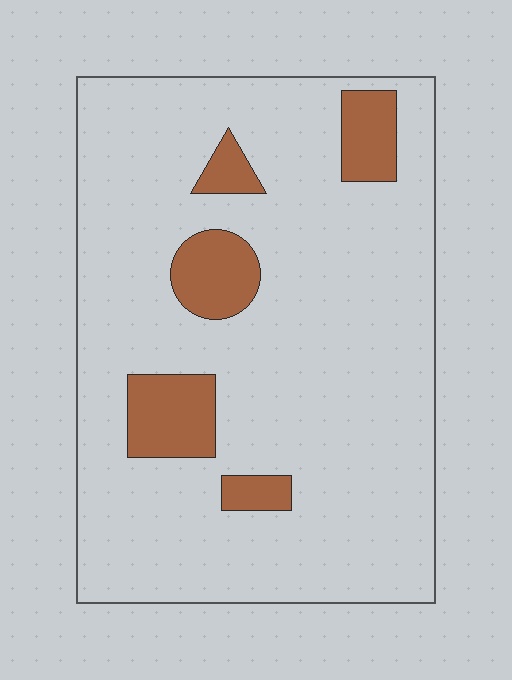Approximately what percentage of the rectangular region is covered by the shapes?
Approximately 15%.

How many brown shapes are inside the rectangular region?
5.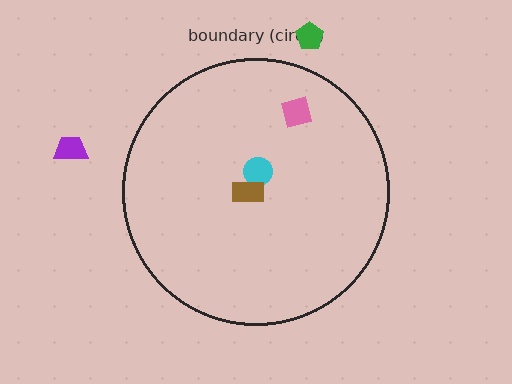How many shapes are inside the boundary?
3 inside, 2 outside.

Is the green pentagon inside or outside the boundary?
Outside.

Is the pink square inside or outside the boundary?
Inside.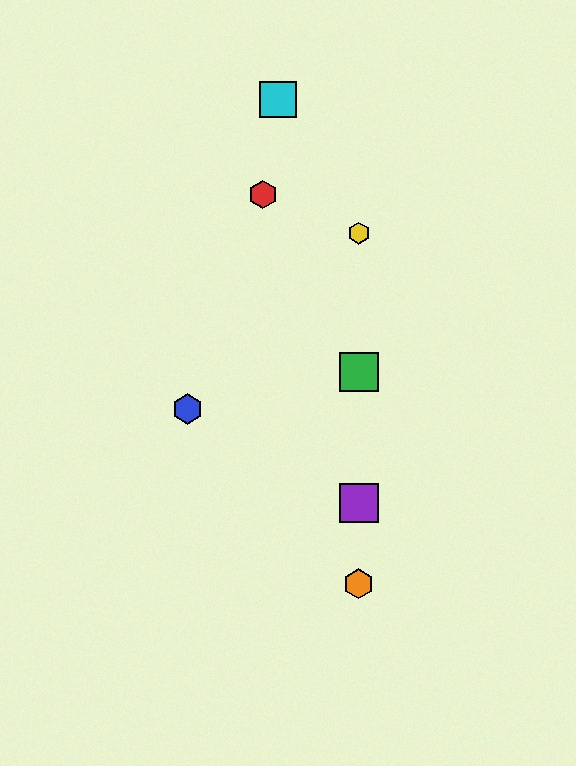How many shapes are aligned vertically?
4 shapes (the green square, the yellow hexagon, the purple square, the orange hexagon) are aligned vertically.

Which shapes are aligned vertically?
The green square, the yellow hexagon, the purple square, the orange hexagon are aligned vertically.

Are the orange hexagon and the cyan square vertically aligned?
No, the orange hexagon is at x≈359 and the cyan square is at x≈278.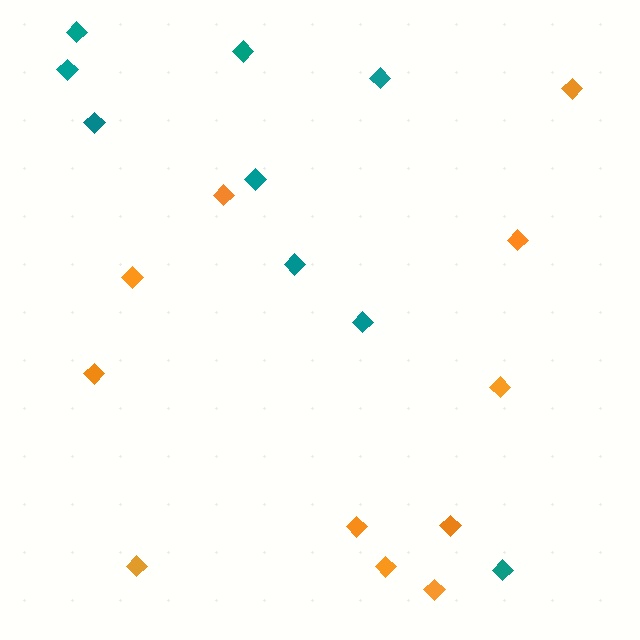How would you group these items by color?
There are 2 groups: one group of orange diamonds (11) and one group of teal diamonds (9).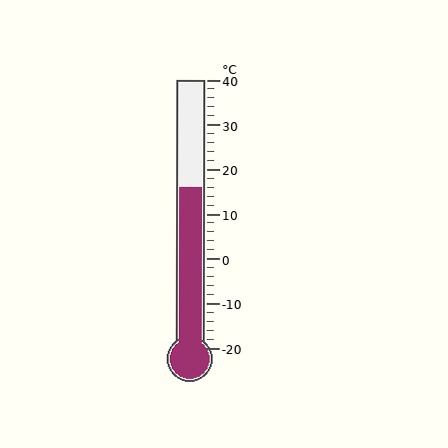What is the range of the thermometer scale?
The thermometer scale ranges from -20°C to 40°C.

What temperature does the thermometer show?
The thermometer shows approximately 16°C.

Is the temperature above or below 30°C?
The temperature is below 30°C.